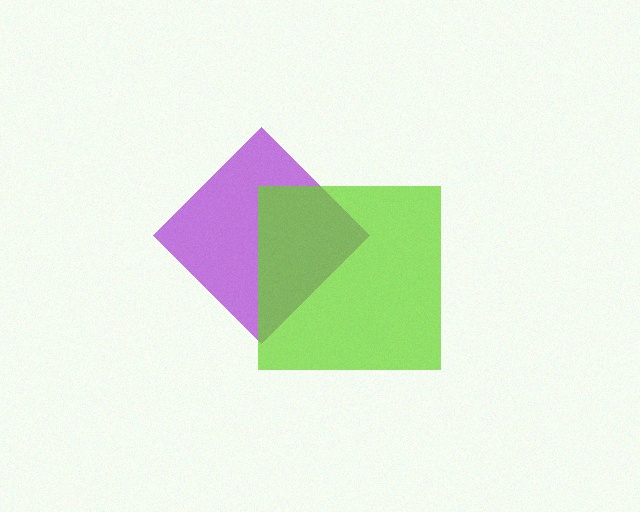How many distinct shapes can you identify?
There are 2 distinct shapes: a purple diamond, a lime square.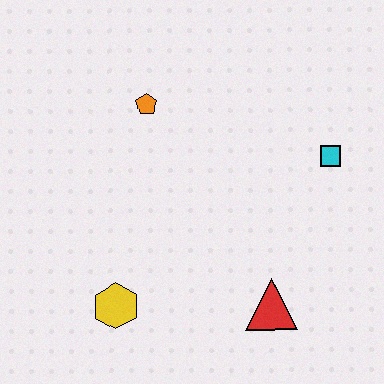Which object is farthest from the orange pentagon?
The red triangle is farthest from the orange pentagon.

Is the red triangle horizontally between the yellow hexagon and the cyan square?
Yes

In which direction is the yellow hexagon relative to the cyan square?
The yellow hexagon is to the left of the cyan square.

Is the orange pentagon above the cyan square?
Yes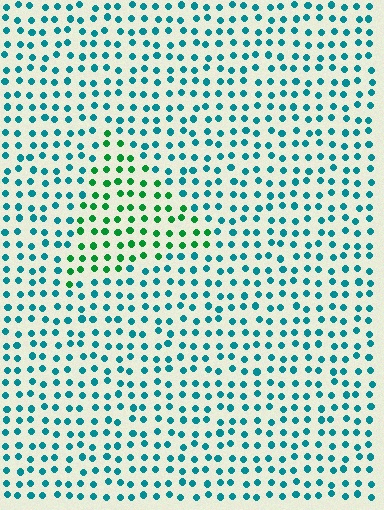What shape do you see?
I see a triangle.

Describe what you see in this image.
The image is filled with small teal elements in a uniform arrangement. A triangle-shaped region is visible where the elements are tinted to a slightly different hue, forming a subtle color boundary.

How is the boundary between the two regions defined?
The boundary is defined purely by a slight shift in hue (about 45 degrees). Spacing, size, and orientation are identical on both sides.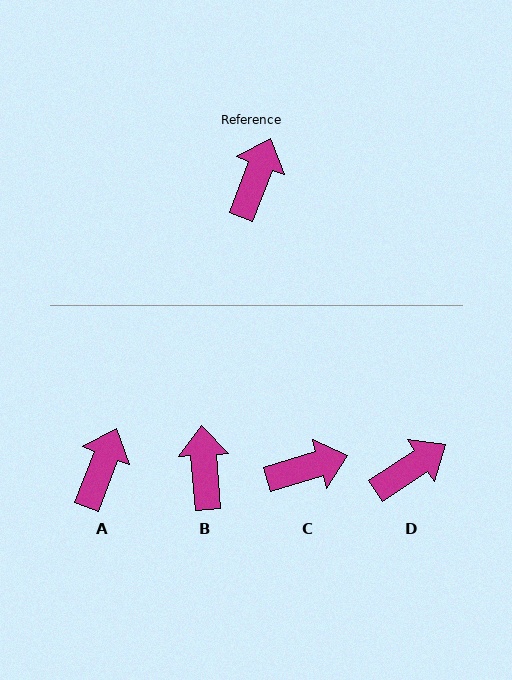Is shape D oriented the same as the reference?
No, it is off by about 36 degrees.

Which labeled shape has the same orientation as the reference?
A.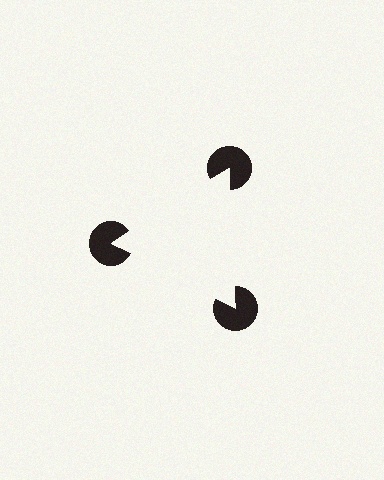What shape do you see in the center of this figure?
An illusory triangle — its edges are inferred from the aligned wedge cuts in the pac-man discs, not physically drawn.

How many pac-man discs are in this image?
There are 3 — one at each vertex of the illusory triangle.